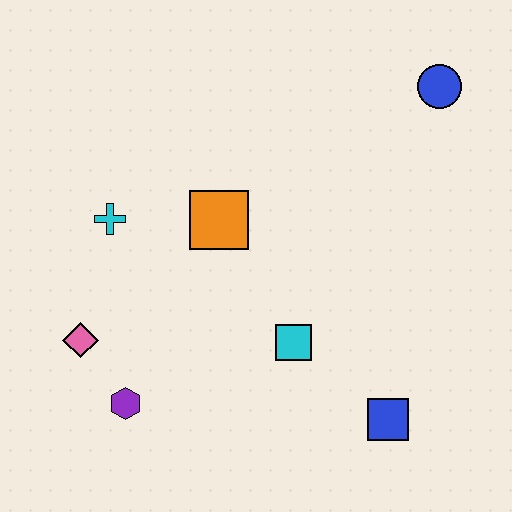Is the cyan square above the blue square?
Yes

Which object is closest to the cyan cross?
The orange square is closest to the cyan cross.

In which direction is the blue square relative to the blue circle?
The blue square is below the blue circle.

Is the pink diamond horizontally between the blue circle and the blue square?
No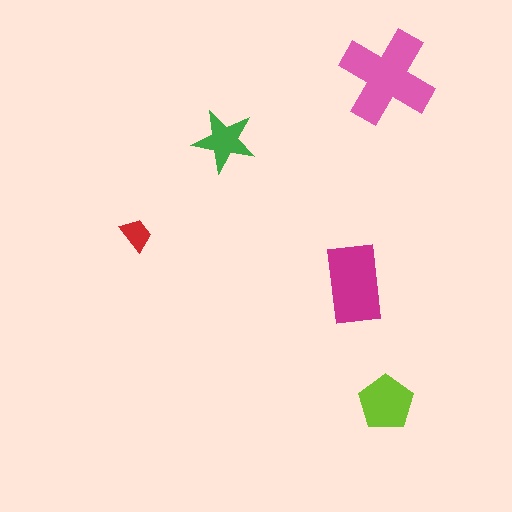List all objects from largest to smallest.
The pink cross, the magenta rectangle, the lime pentagon, the green star, the red trapezoid.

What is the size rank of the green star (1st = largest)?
4th.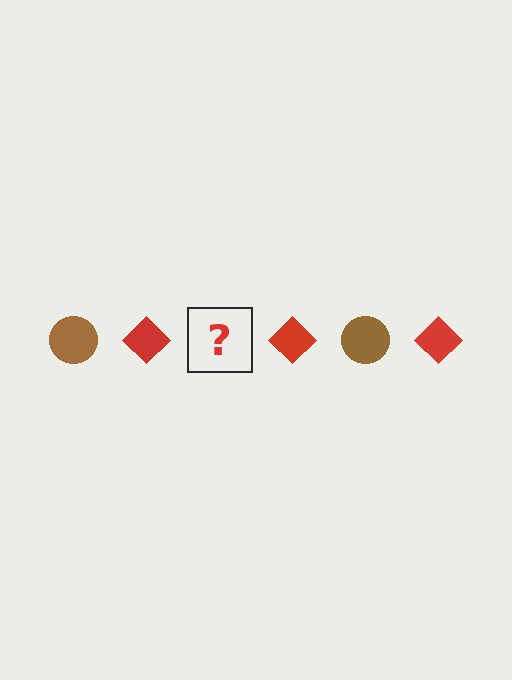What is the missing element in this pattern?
The missing element is a brown circle.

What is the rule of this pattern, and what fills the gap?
The rule is that the pattern alternates between brown circle and red diamond. The gap should be filled with a brown circle.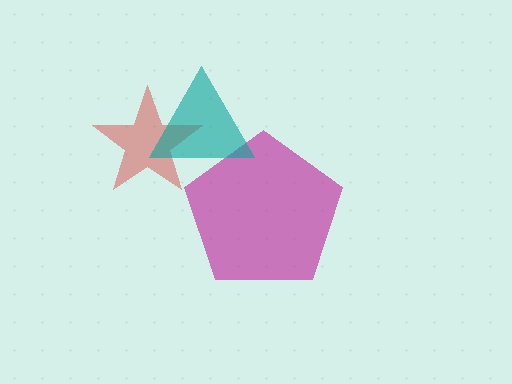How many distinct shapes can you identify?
There are 3 distinct shapes: a magenta pentagon, a red star, a teal triangle.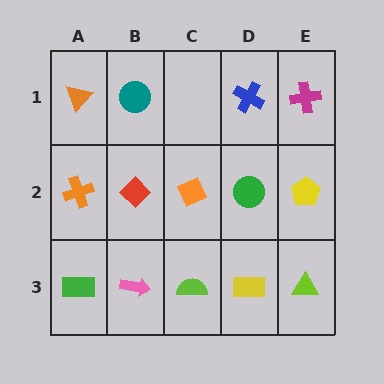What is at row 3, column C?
A lime semicircle.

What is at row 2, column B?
A red diamond.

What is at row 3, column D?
A yellow rectangle.